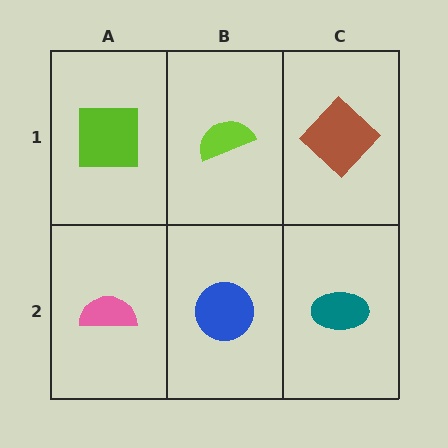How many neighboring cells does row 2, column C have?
2.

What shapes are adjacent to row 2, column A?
A lime square (row 1, column A), a blue circle (row 2, column B).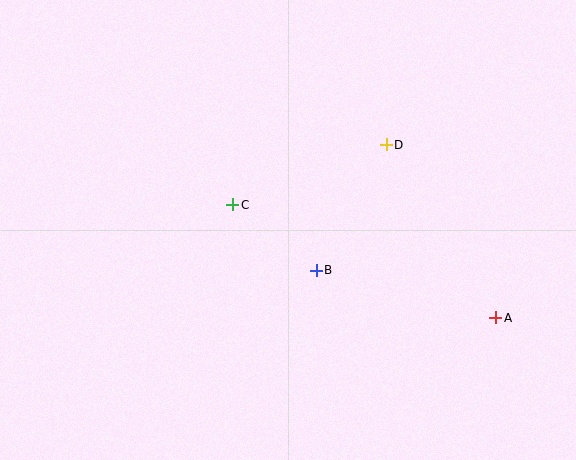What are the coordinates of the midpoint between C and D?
The midpoint between C and D is at (310, 175).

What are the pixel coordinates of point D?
Point D is at (386, 145).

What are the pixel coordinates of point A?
Point A is at (496, 318).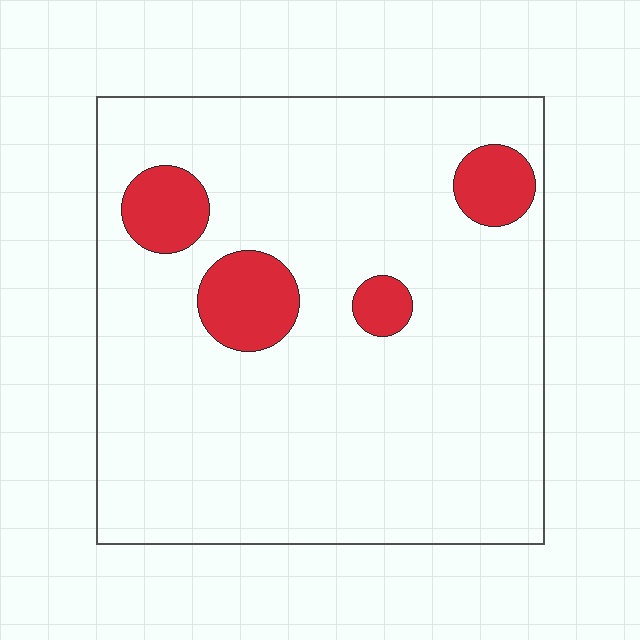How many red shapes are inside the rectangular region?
4.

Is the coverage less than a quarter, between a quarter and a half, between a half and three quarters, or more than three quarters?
Less than a quarter.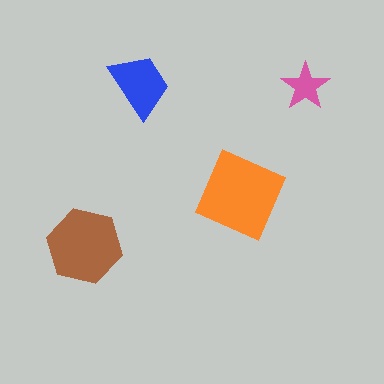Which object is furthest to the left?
The brown hexagon is leftmost.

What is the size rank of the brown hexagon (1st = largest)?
2nd.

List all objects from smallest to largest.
The pink star, the blue trapezoid, the brown hexagon, the orange diamond.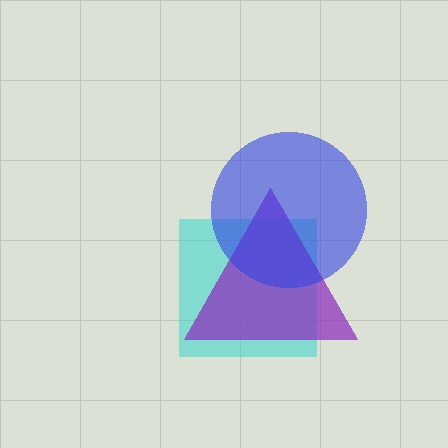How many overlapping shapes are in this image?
There are 3 overlapping shapes in the image.